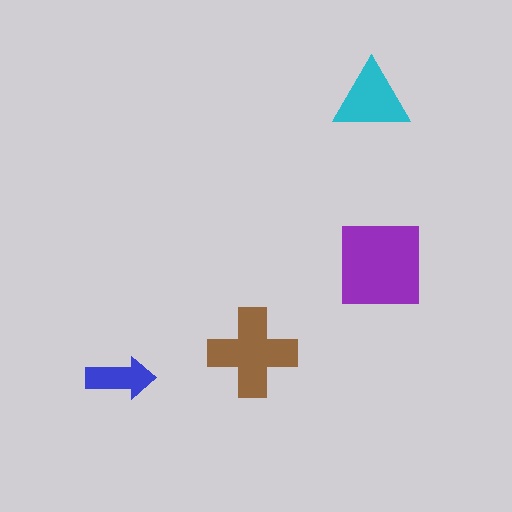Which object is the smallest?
The blue arrow.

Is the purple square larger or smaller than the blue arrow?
Larger.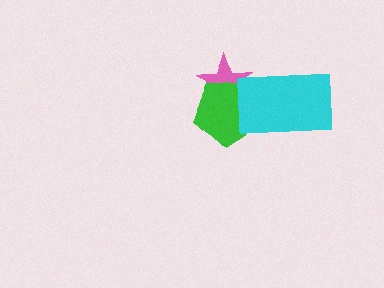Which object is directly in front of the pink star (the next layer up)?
The green pentagon is directly in front of the pink star.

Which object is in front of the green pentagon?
The cyan rectangle is in front of the green pentagon.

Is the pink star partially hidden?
Yes, it is partially covered by another shape.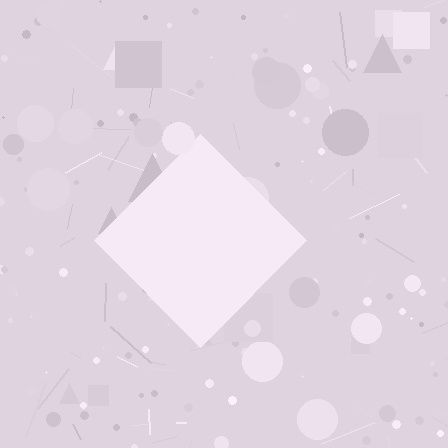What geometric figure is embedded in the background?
A diamond is embedded in the background.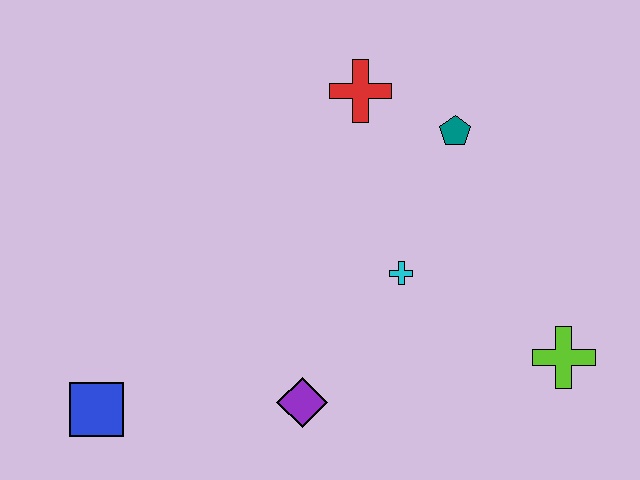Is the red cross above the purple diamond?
Yes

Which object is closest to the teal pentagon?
The red cross is closest to the teal pentagon.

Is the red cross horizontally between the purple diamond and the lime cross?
Yes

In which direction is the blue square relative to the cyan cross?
The blue square is to the left of the cyan cross.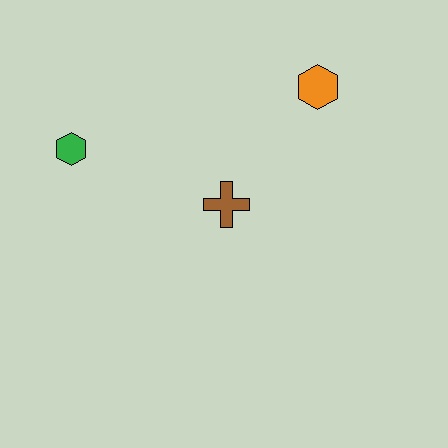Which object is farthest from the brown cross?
The green hexagon is farthest from the brown cross.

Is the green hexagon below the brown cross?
No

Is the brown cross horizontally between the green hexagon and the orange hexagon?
Yes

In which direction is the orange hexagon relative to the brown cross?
The orange hexagon is above the brown cross.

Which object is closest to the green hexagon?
The brown cross is closest to the green hexagon.